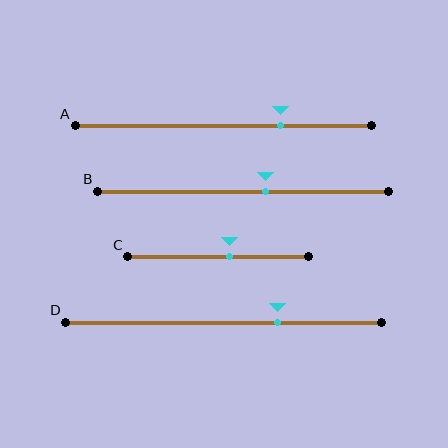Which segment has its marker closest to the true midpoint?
Segment C has its marker closest to the true midpoint.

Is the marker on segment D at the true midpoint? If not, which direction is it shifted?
No, the marker on segment D is shifted to the right by about 17% of the segment length.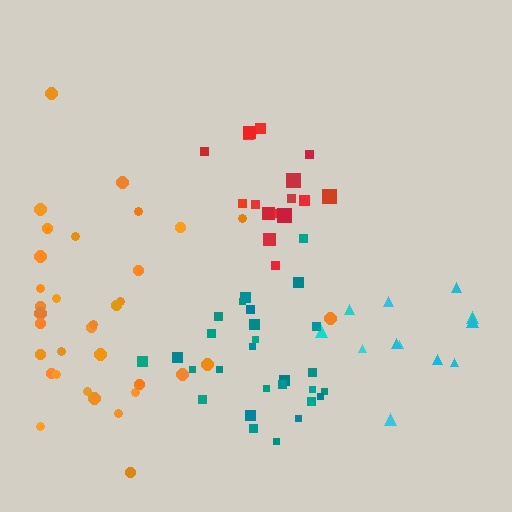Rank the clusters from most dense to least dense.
teal, red, orange, cyan.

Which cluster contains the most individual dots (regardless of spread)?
Orange (34).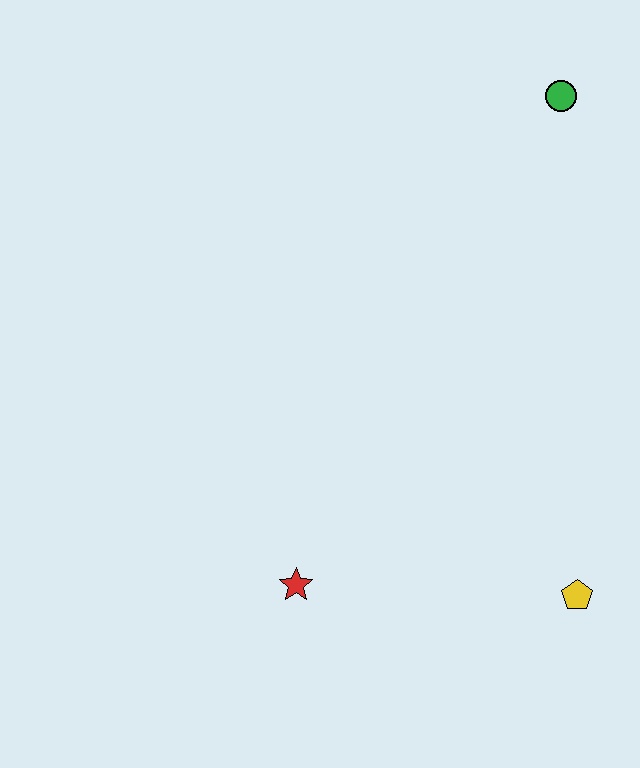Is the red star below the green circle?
Yes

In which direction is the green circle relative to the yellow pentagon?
The green circle is above the yellow pentagon.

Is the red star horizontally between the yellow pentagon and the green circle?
No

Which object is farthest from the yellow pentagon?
The green circle is farthest from the yellow pentagon.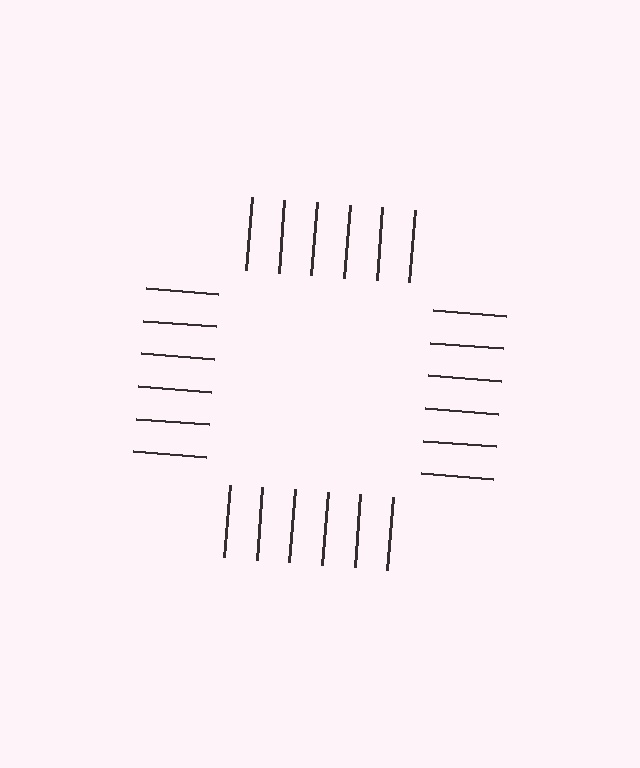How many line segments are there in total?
24 — 6 along each of the 4 edges.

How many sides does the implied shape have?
4 sides — the line-ends trace a square.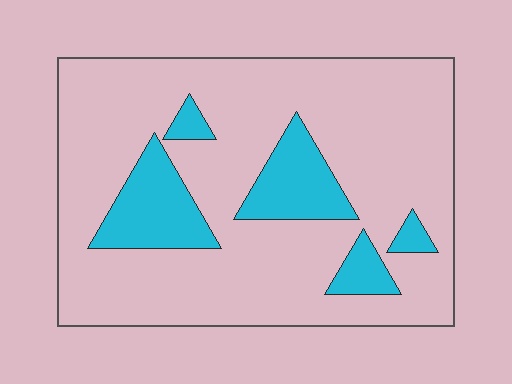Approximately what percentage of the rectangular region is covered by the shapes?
Approximately 20%.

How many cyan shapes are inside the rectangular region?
5.